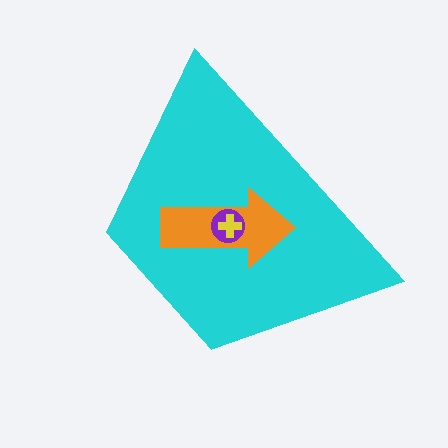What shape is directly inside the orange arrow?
The purple circle.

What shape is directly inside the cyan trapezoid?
The orange arrow.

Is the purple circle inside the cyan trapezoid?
Yes.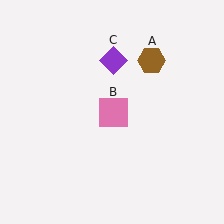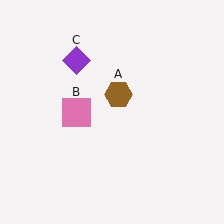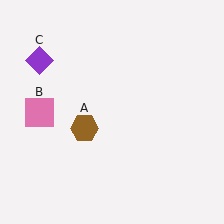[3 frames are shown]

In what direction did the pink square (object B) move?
The pink square (object B) moved left.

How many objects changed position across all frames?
3 objects changed position: brown hexagon (object A), pink square (object B), purple diamond (object C).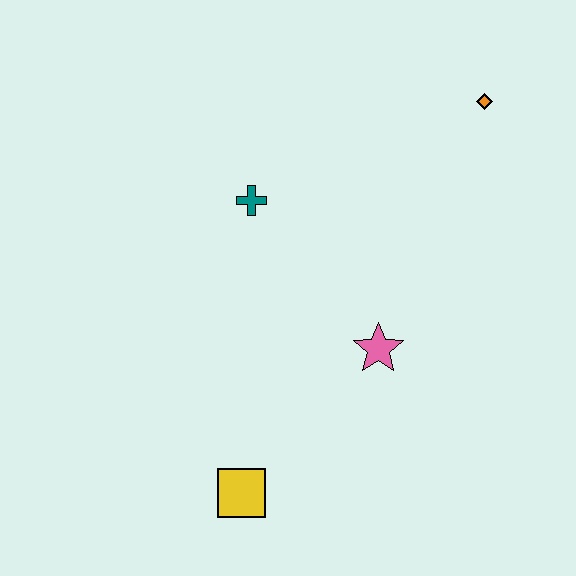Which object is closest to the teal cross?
The pink star is closest to the teal cross.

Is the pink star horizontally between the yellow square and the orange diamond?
Yes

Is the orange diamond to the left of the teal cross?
No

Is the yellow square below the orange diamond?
Yes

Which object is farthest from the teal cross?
The yellow square is farthest from the teal cross.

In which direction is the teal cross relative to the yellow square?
The teal cross is above the yellow square.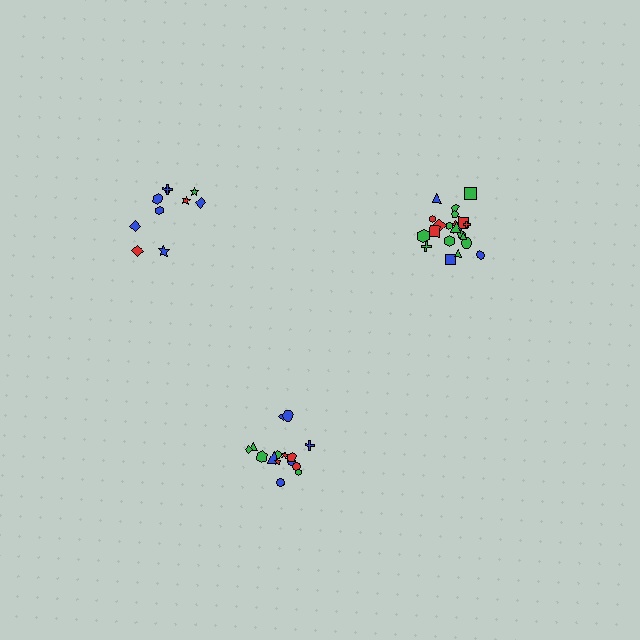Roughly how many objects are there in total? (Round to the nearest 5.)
Roughly 45 objects in total.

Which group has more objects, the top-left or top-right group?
The top-right group.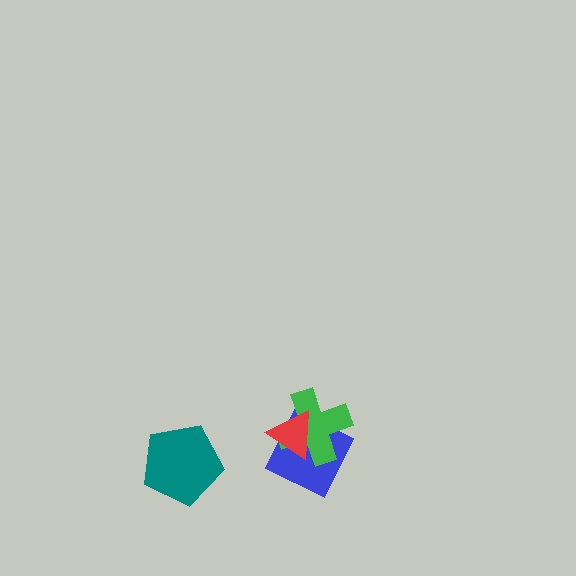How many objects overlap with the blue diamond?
2 objects overlap with the blue diamond.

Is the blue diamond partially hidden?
Yes, it is partially covered by another shape.